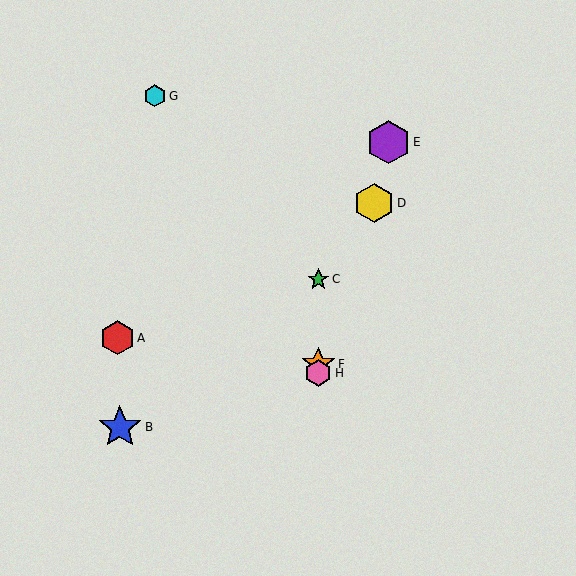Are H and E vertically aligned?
No, H is at x≈318 and E is at x≈389.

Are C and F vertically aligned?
Yes, both are at x≈318.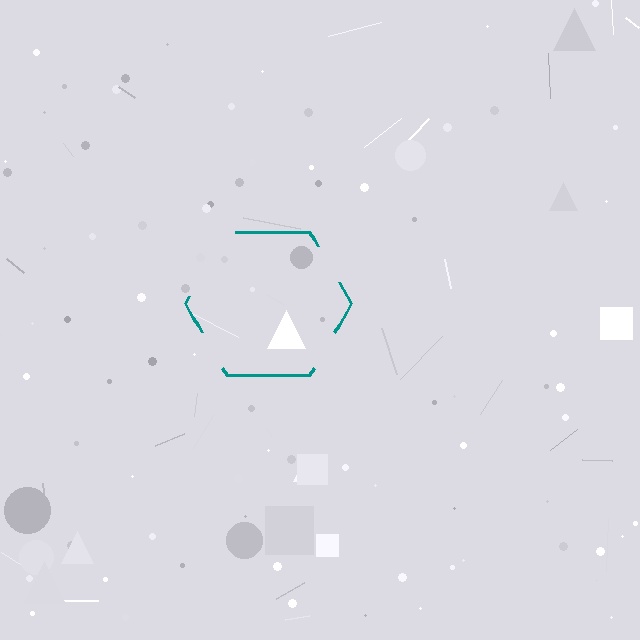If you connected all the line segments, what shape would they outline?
They would outline a hexagon.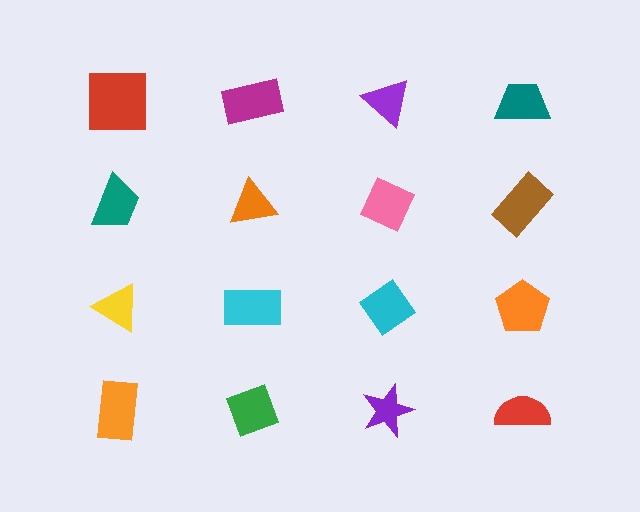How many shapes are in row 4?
4 shapes.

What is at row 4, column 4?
A red semicircle.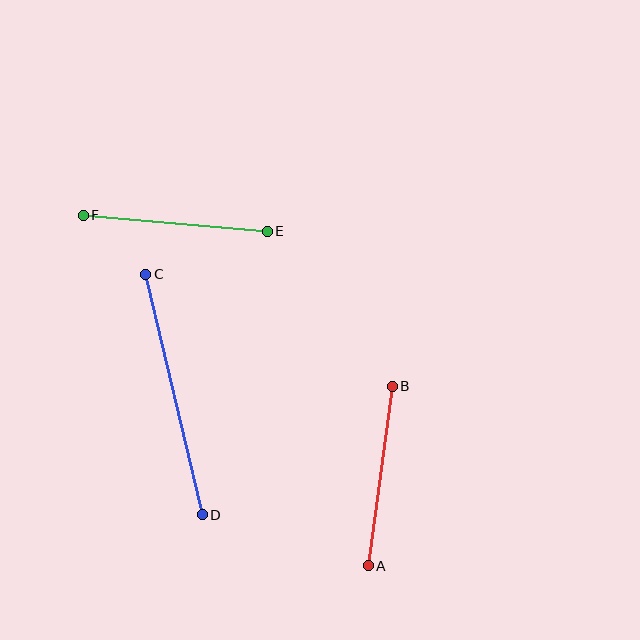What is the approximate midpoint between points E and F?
The midpoint is at approximately (175, 223) pixels.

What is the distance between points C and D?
The distance is approximately 247 pixels.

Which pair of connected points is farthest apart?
Points C and D are farthest apart.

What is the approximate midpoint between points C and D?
The midpoint is at approximately (174, 394) pixels.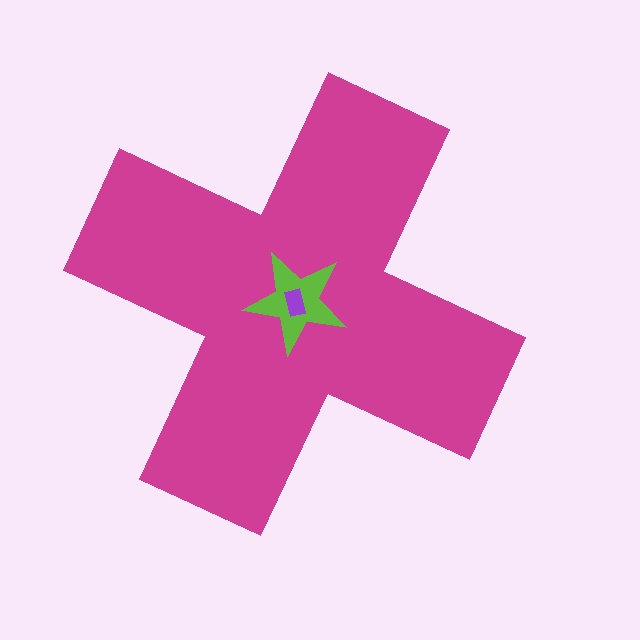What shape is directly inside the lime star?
The purple rectangle.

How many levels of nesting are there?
3.